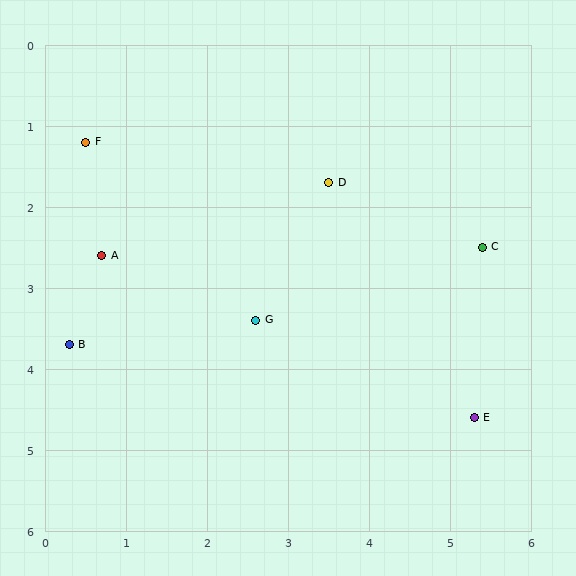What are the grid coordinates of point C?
Point C is at approximately (5.4, 2.5).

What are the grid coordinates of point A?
Point A is at approximately (0.7, 2.6).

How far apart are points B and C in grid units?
Points B and C are about 5.2 grid units apart.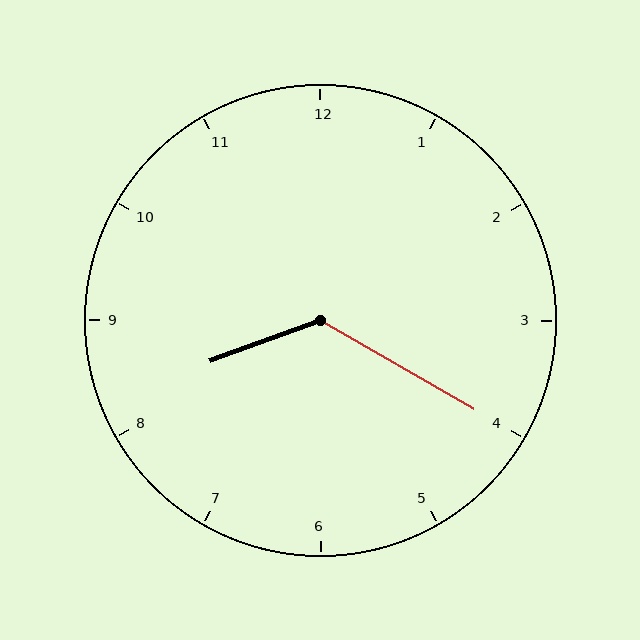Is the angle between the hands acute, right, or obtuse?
It is obtuse.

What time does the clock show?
8:20.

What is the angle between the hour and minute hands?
Approximately 130 degrees.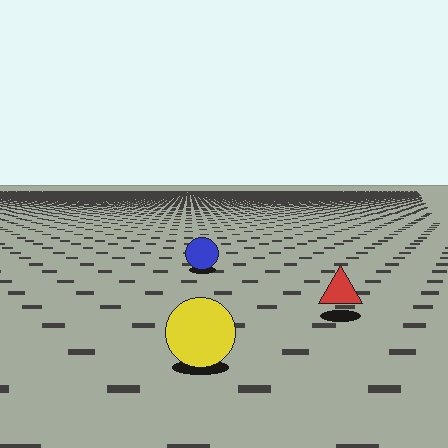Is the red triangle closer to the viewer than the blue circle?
Yes. The red triangle is closer — you can tell from the texture gradient: the ground texture is coarser near it.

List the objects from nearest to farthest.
From nearest to farthest: the yellow circle, the red triangle, the blue circle.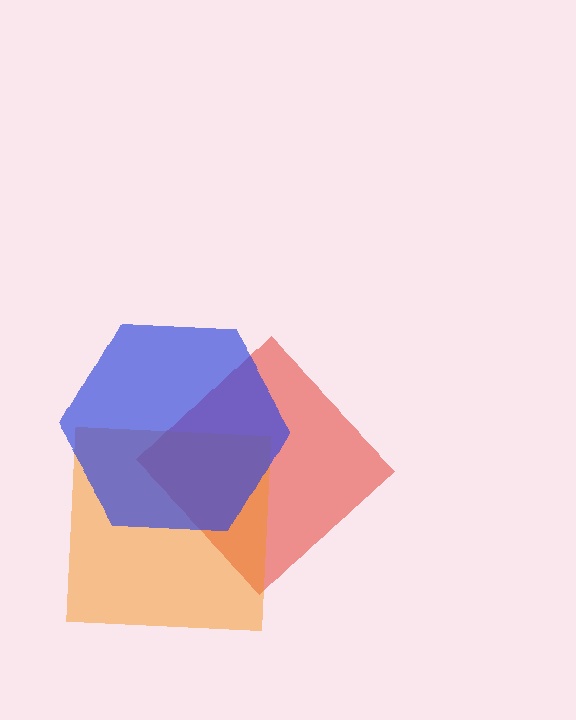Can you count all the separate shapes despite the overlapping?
Yes, there are 3 separate shapes.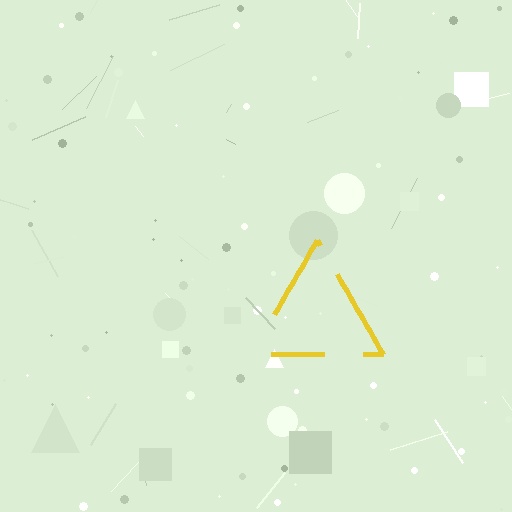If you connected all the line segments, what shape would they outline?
They would outline a triangle.